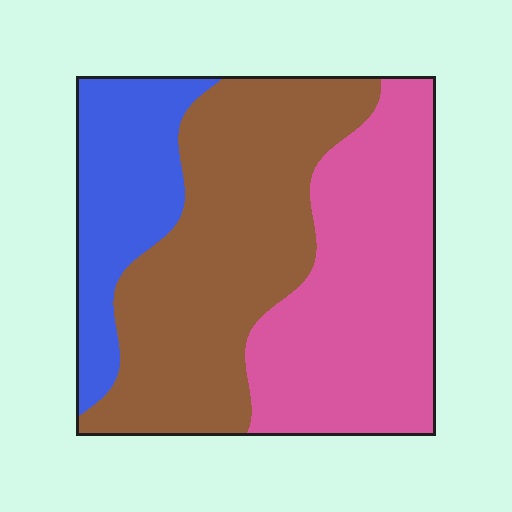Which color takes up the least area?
Blue, at roughly 20%.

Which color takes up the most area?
Brown, at roughly 45%.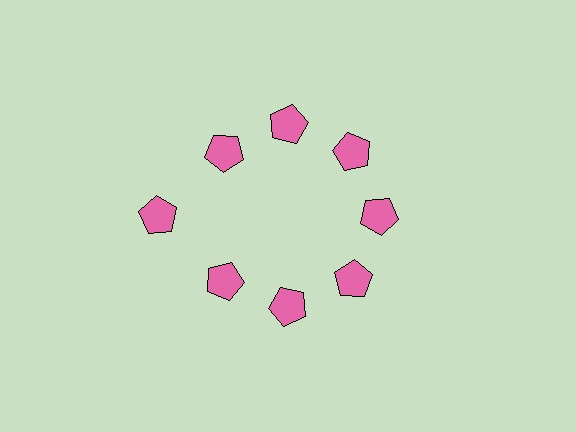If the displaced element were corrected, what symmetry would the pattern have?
It would have 8-fold rotational symmetry — the pattern would map onto itself every 45 degrees.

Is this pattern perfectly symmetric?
No. The 8 pink pentagons are arranged in a ring, but one element near the 9 o'clock position is pushed outward from the center, breaking the 8-fold rotational symmetry.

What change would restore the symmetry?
The symmetry would be restored by moving it inward, back onto the ring so that all 8 pentagons sit at equal angles and equal distance from the center.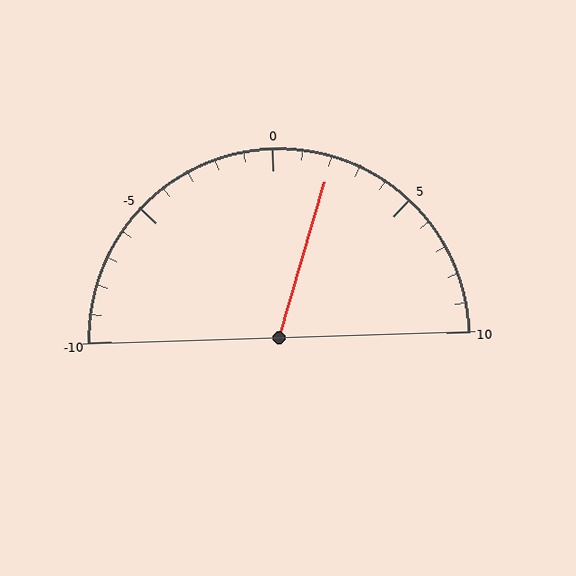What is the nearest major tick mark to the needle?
The nearest major tick mark is 0.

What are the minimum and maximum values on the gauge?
The gauge ranges from -10 to 10.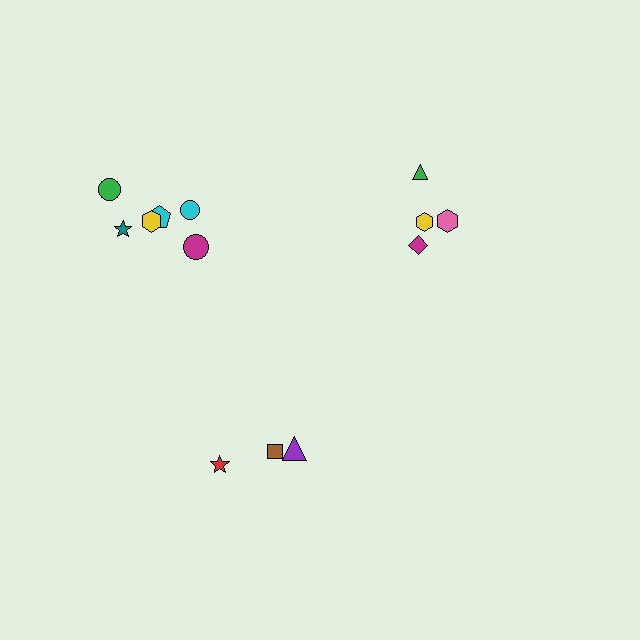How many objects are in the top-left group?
There are 6 objects.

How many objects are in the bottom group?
There are 3 objects.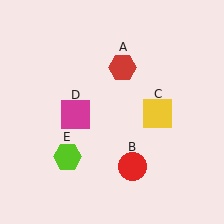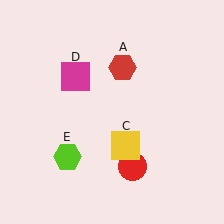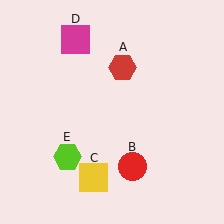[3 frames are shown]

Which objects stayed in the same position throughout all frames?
Red hexagon (object A) and red circle (object B) and lime hexagon (object E) remained stationary.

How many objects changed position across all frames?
2 objects changed position: yellow square (object C), magenta square (object D).